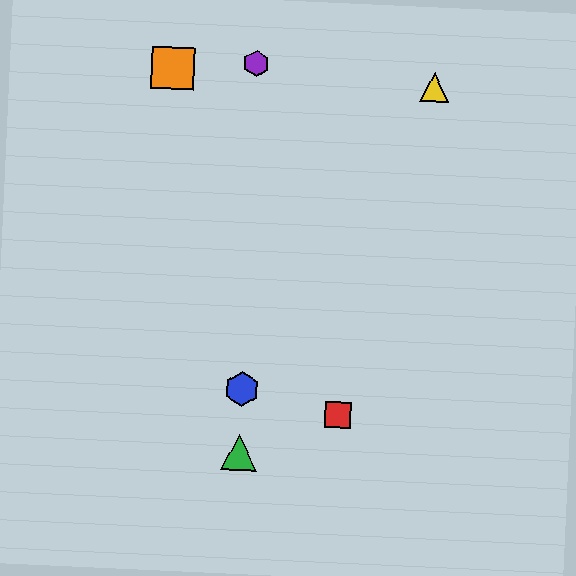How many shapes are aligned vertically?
3 shapes (the blue hexagon, the green triangle, the purple hexagon) are aligned vertically.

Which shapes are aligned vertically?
The blue hexagon, the green triangle, the purple hexagon are aligned vertically.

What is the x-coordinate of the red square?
The red square is at x≈338.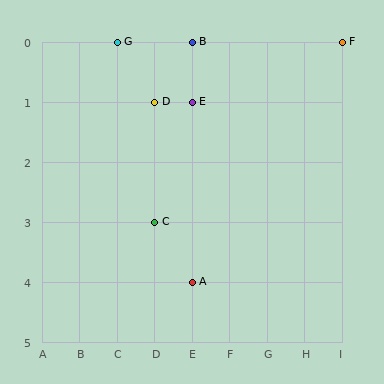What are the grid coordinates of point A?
Point A is at grid coordinates (E, 4).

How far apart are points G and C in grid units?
Points G and C are 1 column and 3 rows apart (about 3.2 grid units diagonally).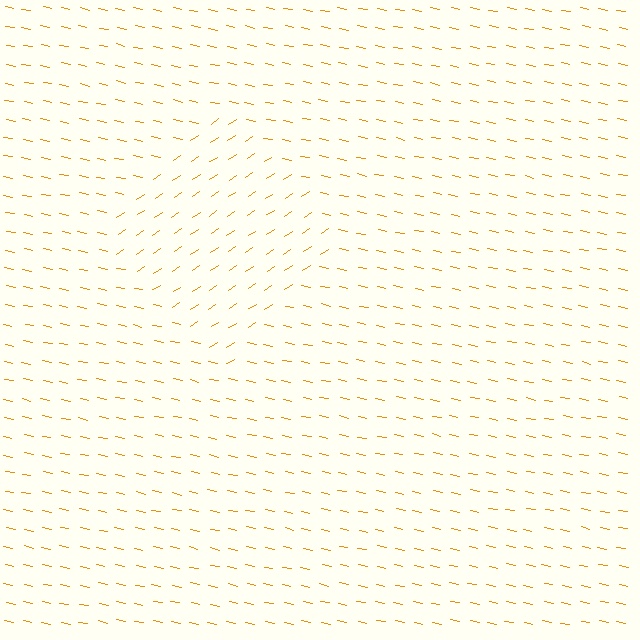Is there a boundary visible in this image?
Yes, there is a texture boundary formed by a change in line orientation.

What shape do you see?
I see a diamond.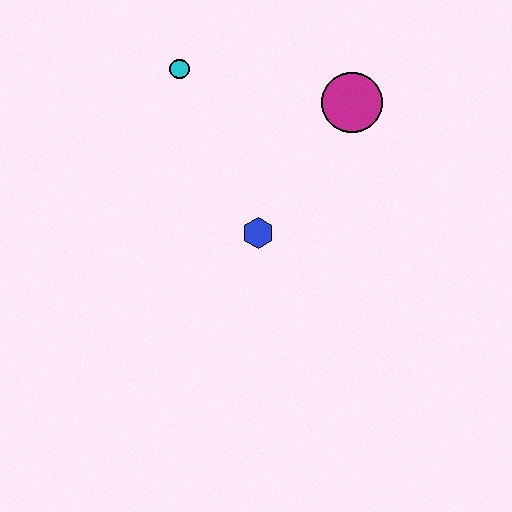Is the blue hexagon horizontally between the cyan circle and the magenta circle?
Yes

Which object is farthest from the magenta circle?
The cyan circle is farthest from the magenta circle.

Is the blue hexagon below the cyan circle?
Yes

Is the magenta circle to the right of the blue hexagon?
Yes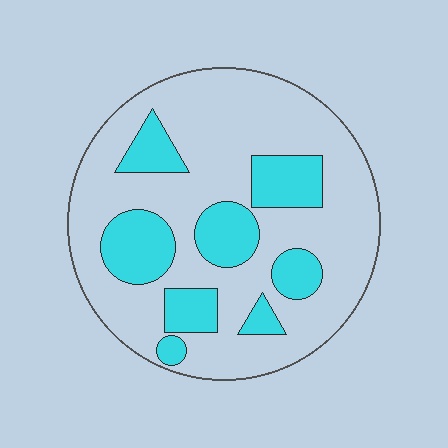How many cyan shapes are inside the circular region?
8.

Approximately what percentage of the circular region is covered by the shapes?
Approximately 25%.